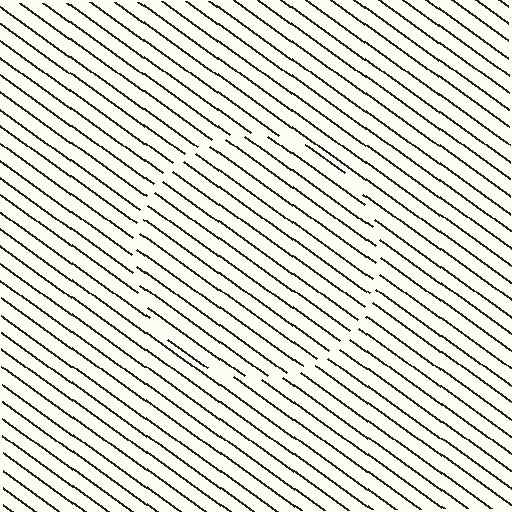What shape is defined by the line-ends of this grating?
An illusory circle. The interior of the shape contains the same grating, shifted by half a period — the contour is defined by the phase discontinuity where line-ends from the inner and outer gratings abut.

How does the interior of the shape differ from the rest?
The interior of the shape contains the same grating, shifted by half a period — the contour is defined by the phase discontinuity where line-ends from the inner and outer gratings abut.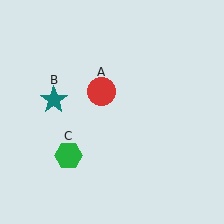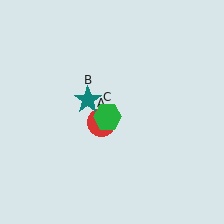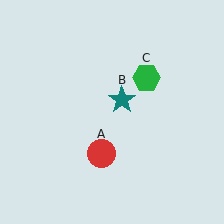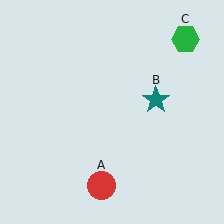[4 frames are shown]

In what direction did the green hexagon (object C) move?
The green hexagon (object C) moved up and to the right.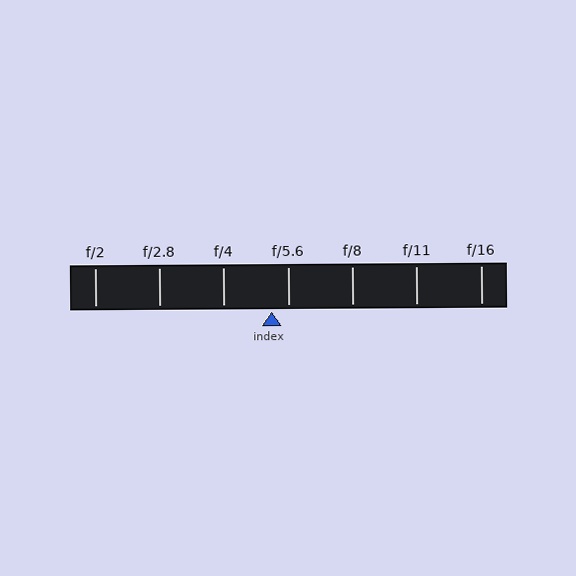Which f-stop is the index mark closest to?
The index mark is closest to f/5.6.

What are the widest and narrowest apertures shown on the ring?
The widest aperture shown is f/2 and the narrowest is f/16.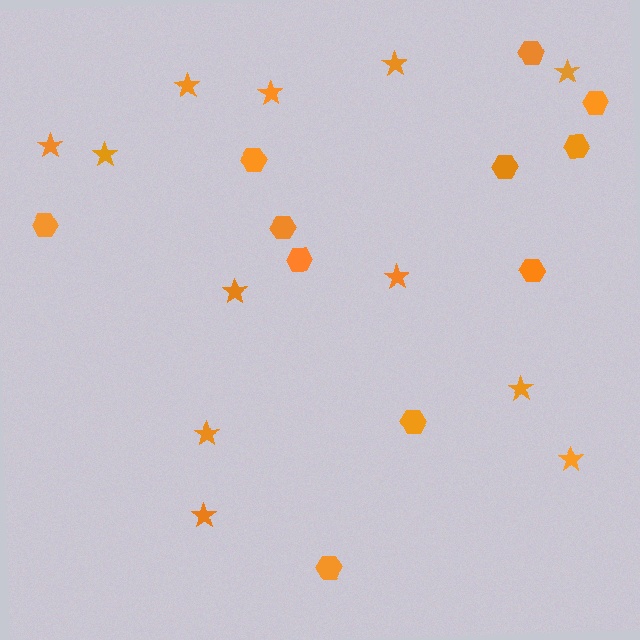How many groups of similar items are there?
There are 2 groups: one group of hexagons (11) and one group of stars (12).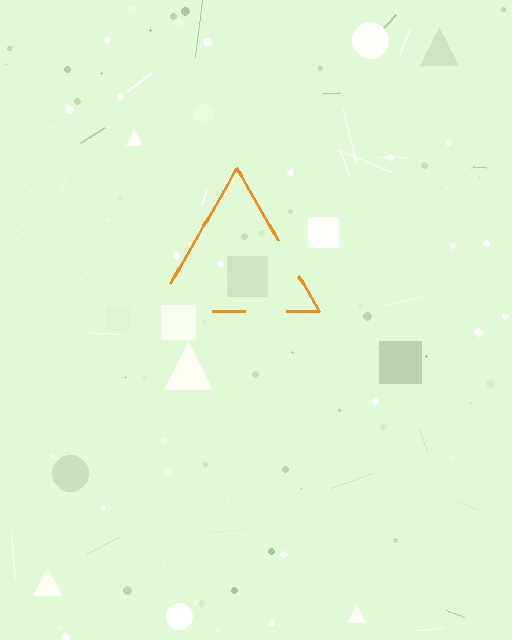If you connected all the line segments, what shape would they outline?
They would outline a triangle.